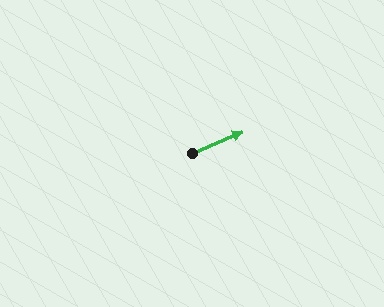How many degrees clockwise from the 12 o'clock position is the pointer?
Approximately 66 degrees.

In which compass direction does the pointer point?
Northeast.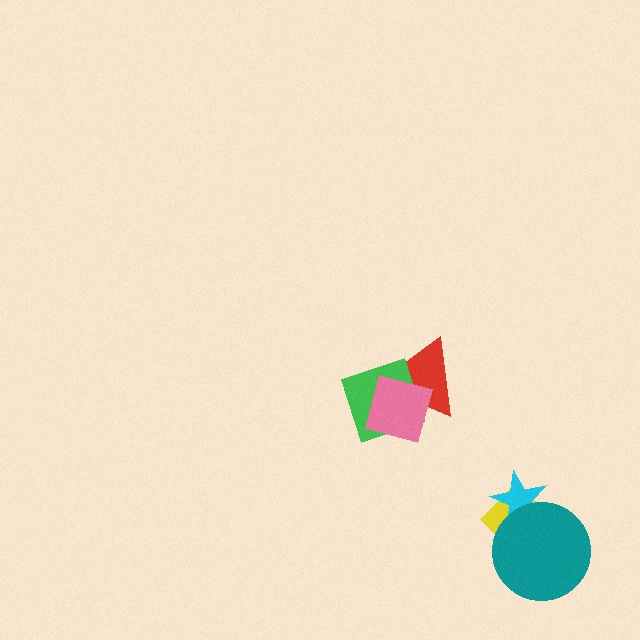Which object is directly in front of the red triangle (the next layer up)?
The green diamond is directly in front of the red triangle.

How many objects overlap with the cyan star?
2 objects overlap with the cyan star.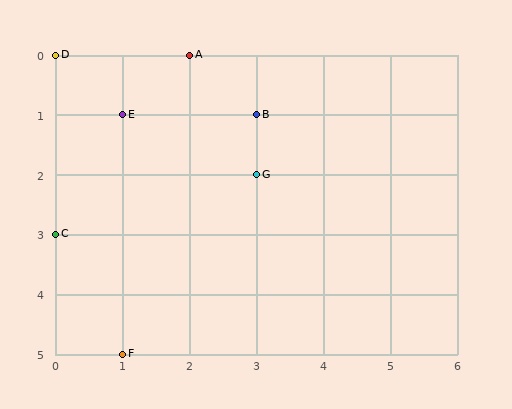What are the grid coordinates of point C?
Point C is at grid coordinates (0, 3).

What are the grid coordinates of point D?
Point D is at grid coordinates (0, 0).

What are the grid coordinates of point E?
Point E is at grid coordinates (1, 1).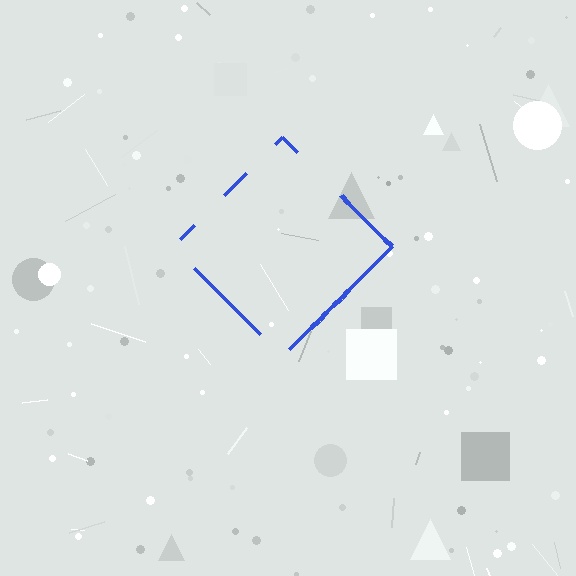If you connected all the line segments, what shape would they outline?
They would outline a diamond.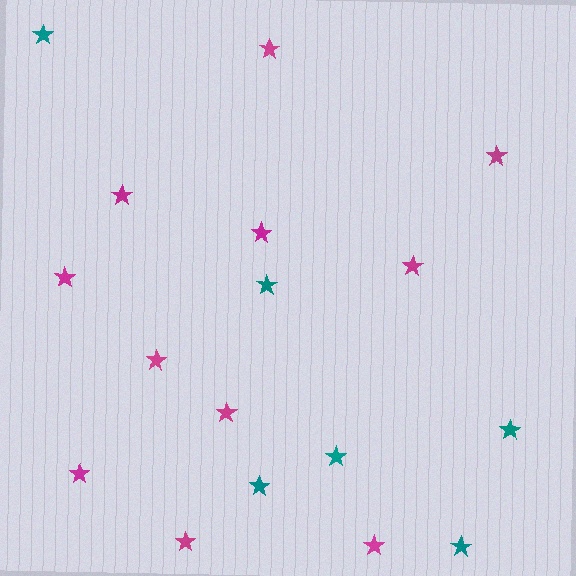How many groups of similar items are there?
There are 2 groups: one group of magenta stars (11) and one group of teal stars (6).